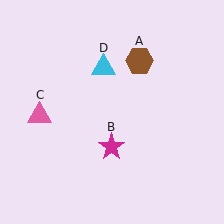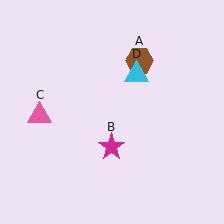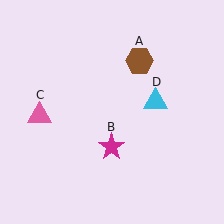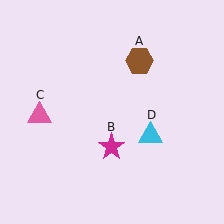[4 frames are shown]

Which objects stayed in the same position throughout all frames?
Brown hexagon (object A) and magenta star (object B) and pink triangle (object C) remained stationary.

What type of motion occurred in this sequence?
The cyan triangle (object D) rotated clockwise around the center of the scene.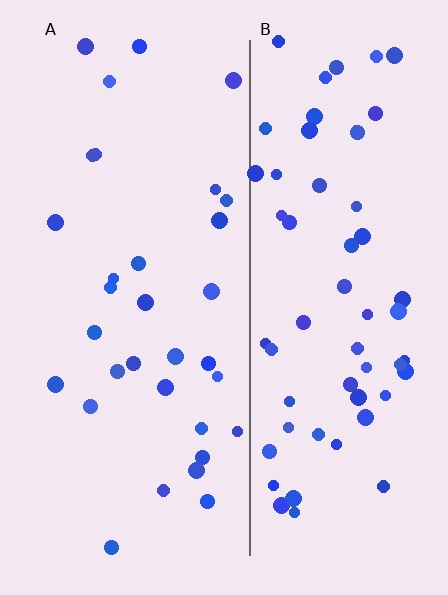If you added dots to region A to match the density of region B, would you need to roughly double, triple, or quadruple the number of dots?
Approximately double.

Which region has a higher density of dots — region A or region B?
B (the right).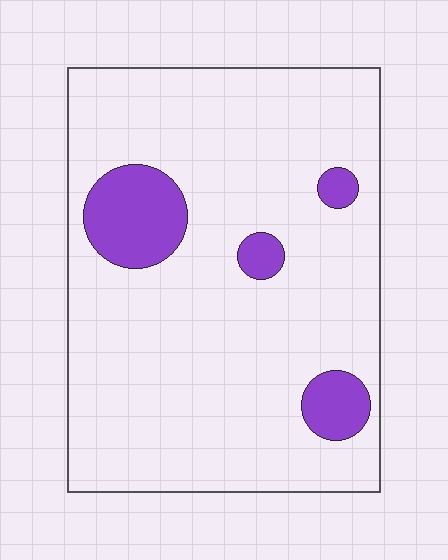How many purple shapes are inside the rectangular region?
4.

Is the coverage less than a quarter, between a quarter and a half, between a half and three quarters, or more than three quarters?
Less than a quarter.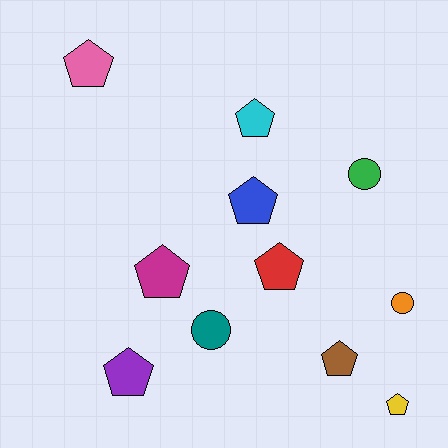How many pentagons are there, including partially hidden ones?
There are 8 pentagons.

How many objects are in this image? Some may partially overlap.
There are 11 objects.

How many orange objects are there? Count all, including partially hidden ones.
There is 1 orange object.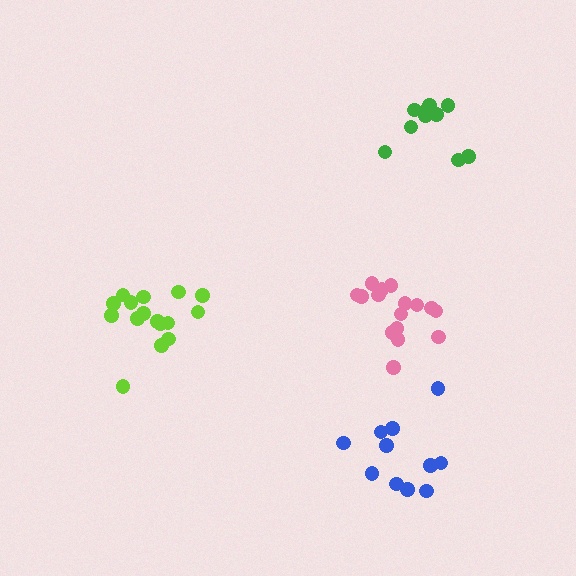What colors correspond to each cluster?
The clusters are colored: pink, lime, blue, green.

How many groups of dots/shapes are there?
There are 4 groups.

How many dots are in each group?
Group 1: 16 dots, Group 2: 16 dots, Group 3: 11 dots, Group 4: 10 dots (53 total).